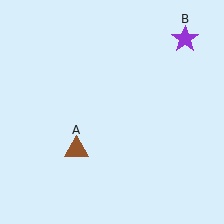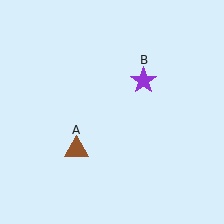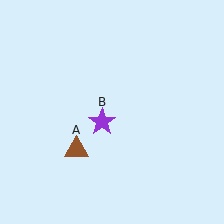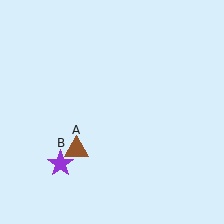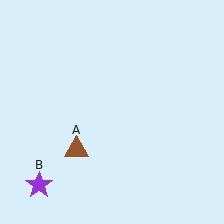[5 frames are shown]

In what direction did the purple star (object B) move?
The purple star (object B) moved down and to the left.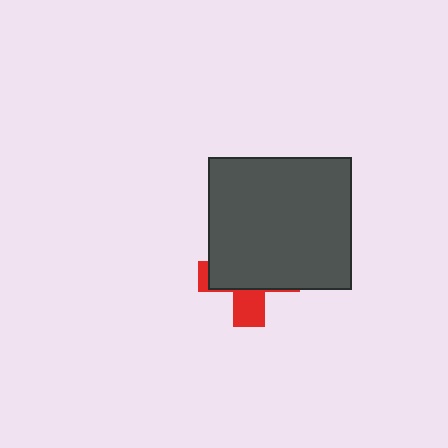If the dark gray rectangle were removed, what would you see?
You would see the complete red cross.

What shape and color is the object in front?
The object in front is a dark gray rectangle.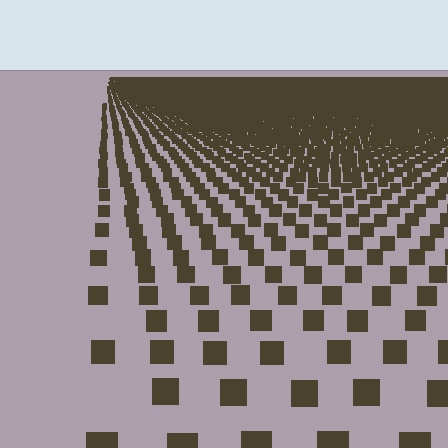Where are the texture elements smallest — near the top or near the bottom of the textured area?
Near the top.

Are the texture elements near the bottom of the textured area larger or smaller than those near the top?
Larger. Near the bottom, elements are closer to the viewer and appear at a bigger on-screen size.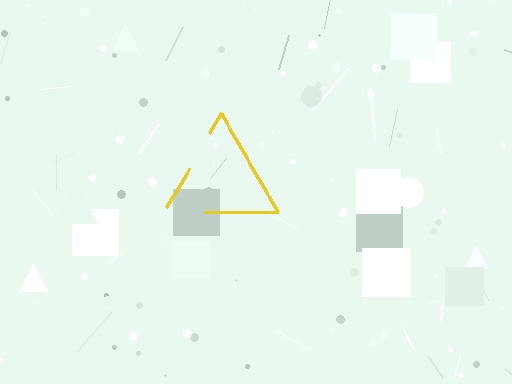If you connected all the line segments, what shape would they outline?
They would outline a triangle.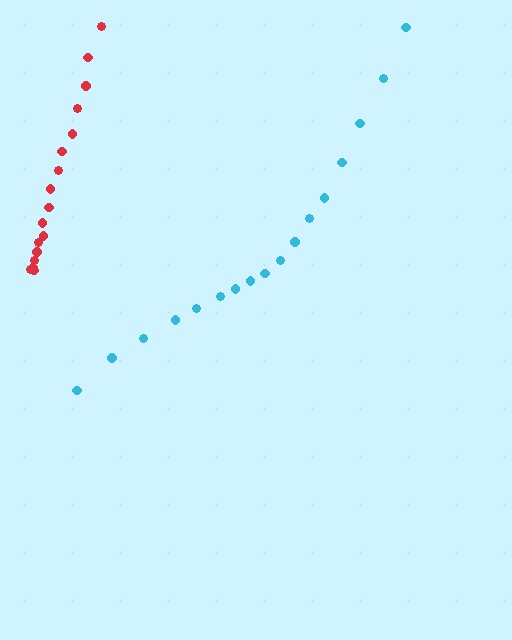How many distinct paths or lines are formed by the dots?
There are 2 distinct paths.